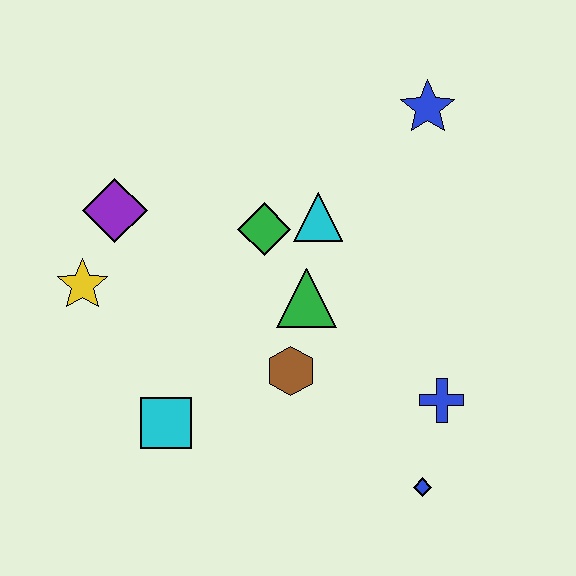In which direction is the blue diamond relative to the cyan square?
The blue diamond is to the right of the cyan square.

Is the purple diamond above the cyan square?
Yes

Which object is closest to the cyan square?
The brown hexagon is closest to the cyan square.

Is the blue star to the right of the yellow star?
Yes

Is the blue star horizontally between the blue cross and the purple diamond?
Yes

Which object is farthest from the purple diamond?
The blue diamond is farthest from the purple diamond.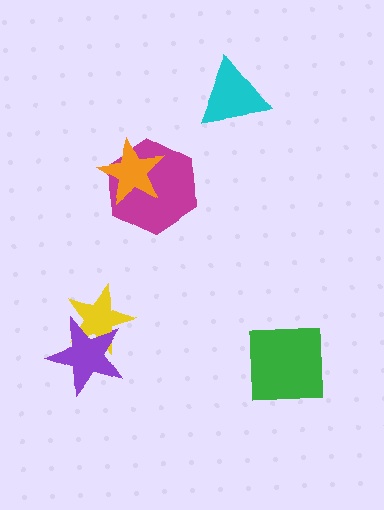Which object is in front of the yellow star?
The purple star is in front of the yellow star.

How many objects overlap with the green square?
0 objects overlap with the green square.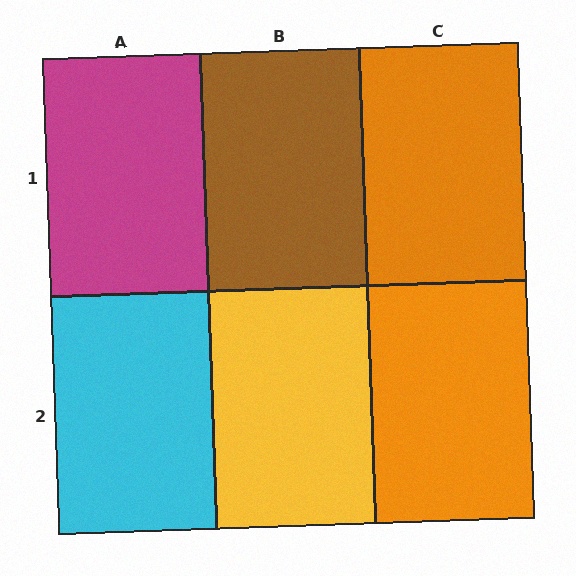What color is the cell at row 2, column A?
Cyan.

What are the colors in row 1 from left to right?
Magenta, brown, orange.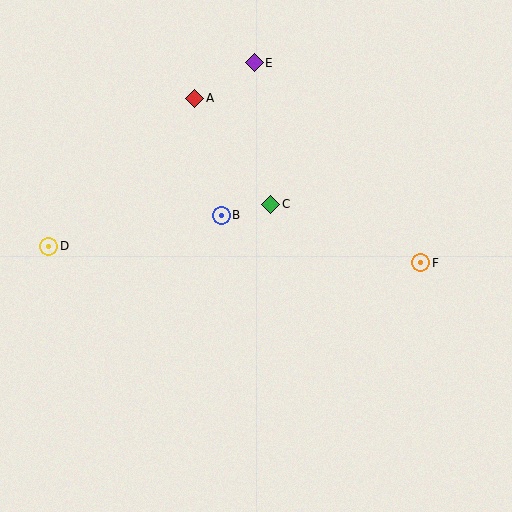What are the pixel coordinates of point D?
Point D is at (49, 246).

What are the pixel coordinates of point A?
Point A is at (195, 98).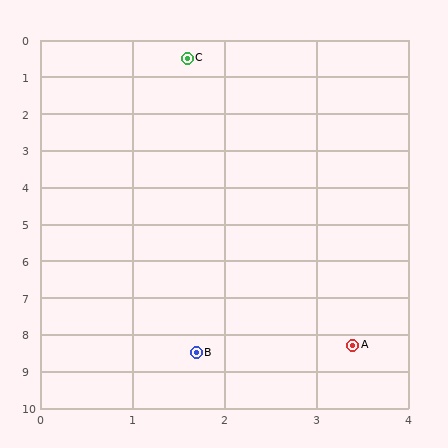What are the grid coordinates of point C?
Point C is at approximately (1.6, 0.5).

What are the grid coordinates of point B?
Point B is at approximately (1.7, 8.5).